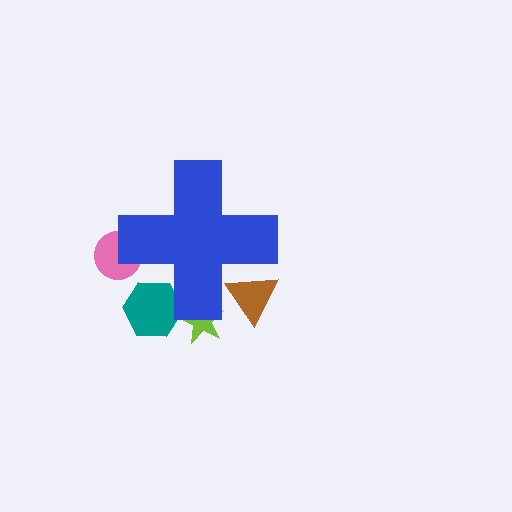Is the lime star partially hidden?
Yes, the lime star is partially hidden behind the blue cross.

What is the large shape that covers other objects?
A blue cross.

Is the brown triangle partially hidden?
Yes, the brown triangle is partially hidden behind the blue cross.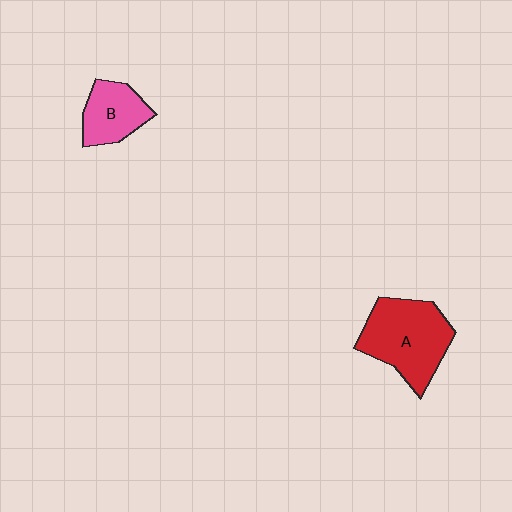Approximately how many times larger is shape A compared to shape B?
Approximately 1.8 times.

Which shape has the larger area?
Shape A (red).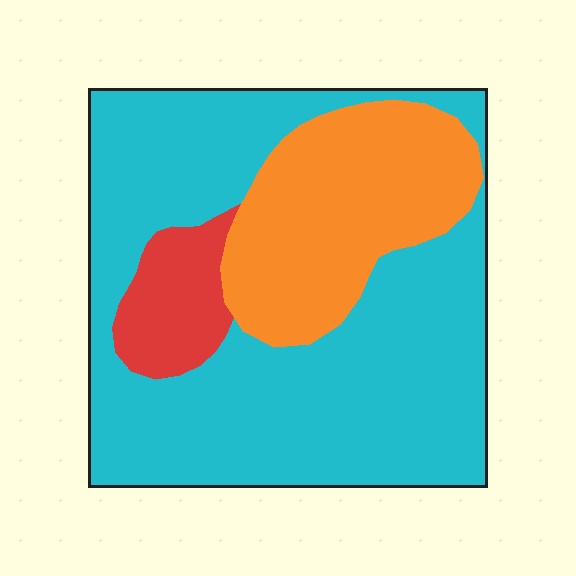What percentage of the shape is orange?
Orange covers around 25% of the shape.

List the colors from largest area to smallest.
From largest to smallest: cyan, orange, red.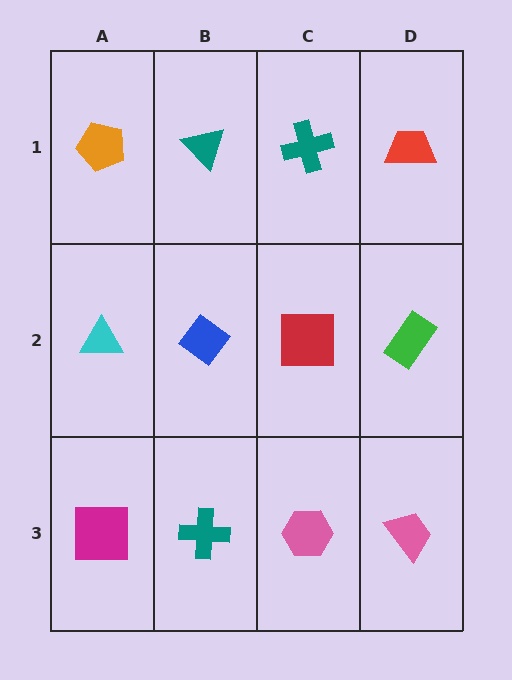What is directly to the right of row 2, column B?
A red square.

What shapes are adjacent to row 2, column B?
A teal triangle (row 1, column B), a teal cross (row 3, column B), a cyan triangle (row 2, column A), a red square (row 2, column C).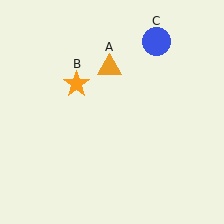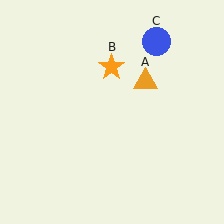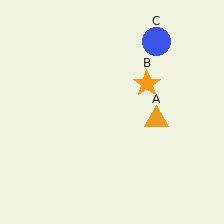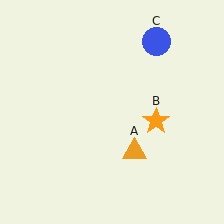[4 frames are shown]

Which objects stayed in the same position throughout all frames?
Blue circle (object C) remained stationary.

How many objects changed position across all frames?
2 objects changed position: orange triangle (object A), orange star (object B).